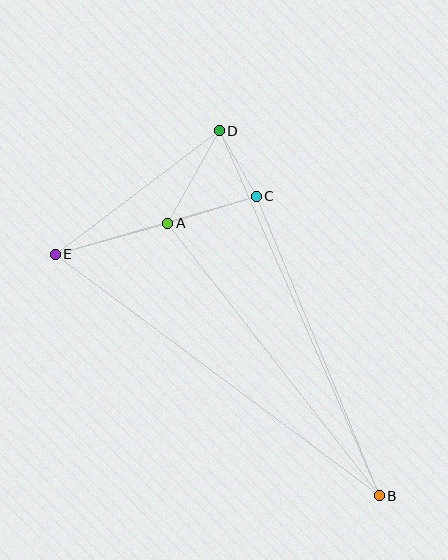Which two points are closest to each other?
Points C and D are closest to each other.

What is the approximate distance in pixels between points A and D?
The distance between A and D is approximately 106 pixels.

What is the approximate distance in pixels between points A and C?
The distance between A and C is approximately 92 pixels.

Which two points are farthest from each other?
Points B and E are farthest from each other.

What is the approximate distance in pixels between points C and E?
The distance between C and E is approximately 209 pixels.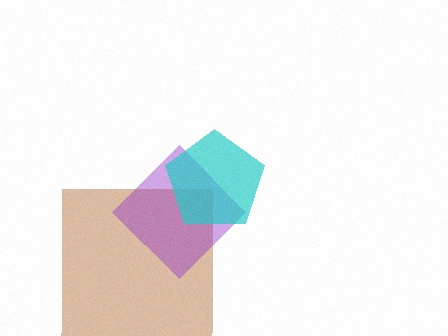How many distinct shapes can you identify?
There are 3 distinct shapes: a brown square, a purple diamond, a cyan pentagon.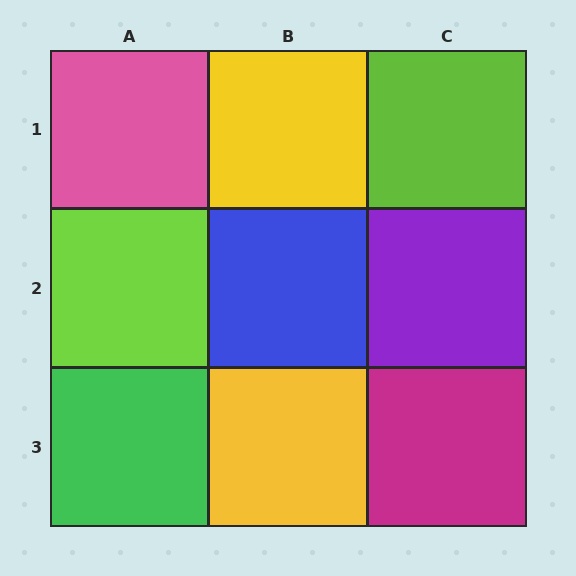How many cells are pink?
1 cell is pink.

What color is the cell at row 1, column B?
Yellow.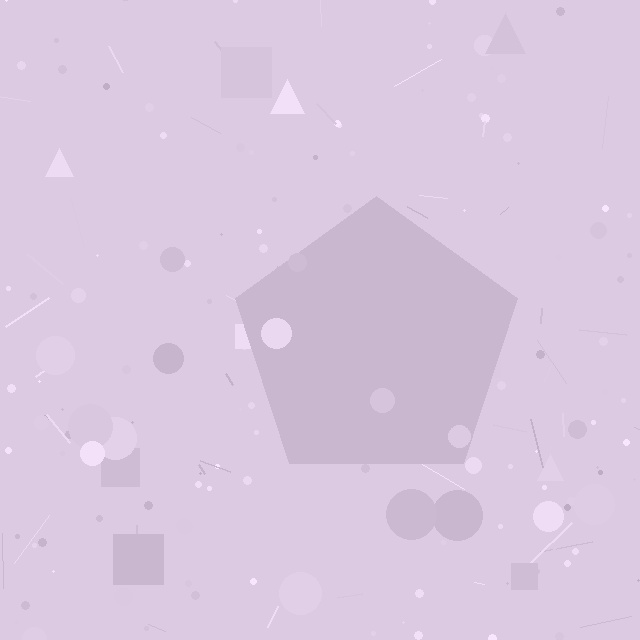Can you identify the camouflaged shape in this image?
The camouflaged shape is a pentagon.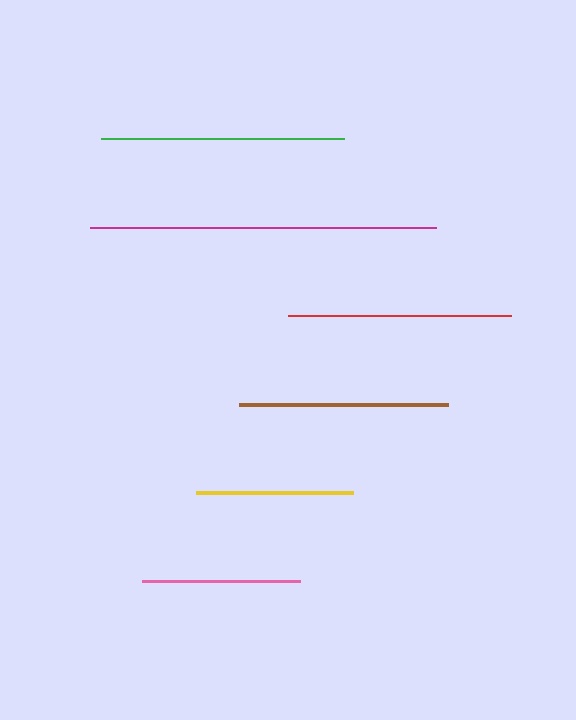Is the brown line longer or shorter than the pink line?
The brown line is longer than the pink line.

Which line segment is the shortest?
The yellow line is the shortest at approximately 156 pixels.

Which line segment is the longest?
The magenta line is the longest at approximately 346 pixels.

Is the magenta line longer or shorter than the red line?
The magenta line is longer than the red line.